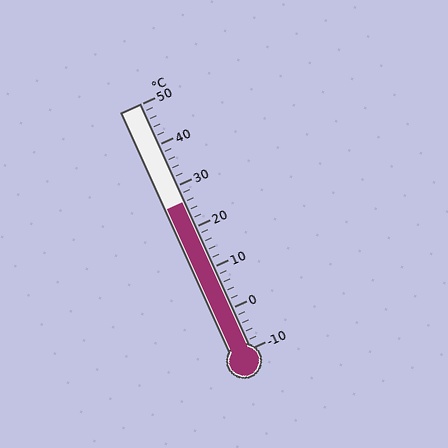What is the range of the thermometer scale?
The thermometer scale ranges from -10°C to 50°C.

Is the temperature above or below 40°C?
The temperature is below 40°C.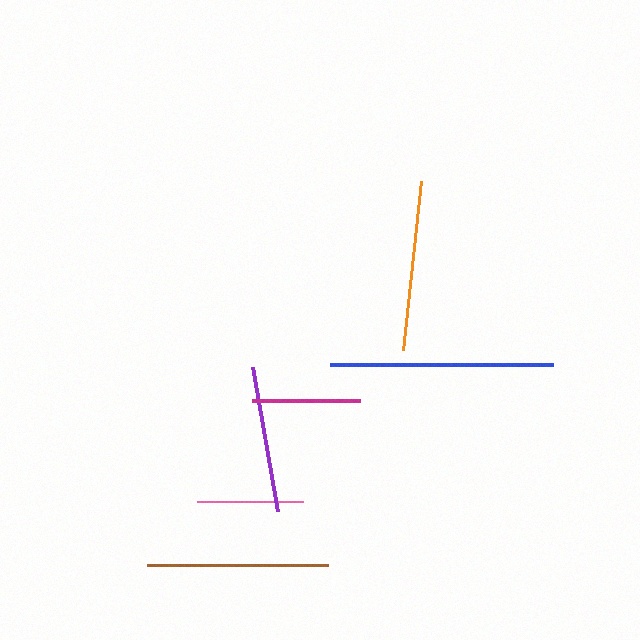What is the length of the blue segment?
The blue segment is approximately 223 pixels long.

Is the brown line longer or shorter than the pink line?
The brown line is longer than the pink line.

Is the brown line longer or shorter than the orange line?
The brown line is longer than the orange line.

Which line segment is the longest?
The blue line is the longest at approximately 223 pixels.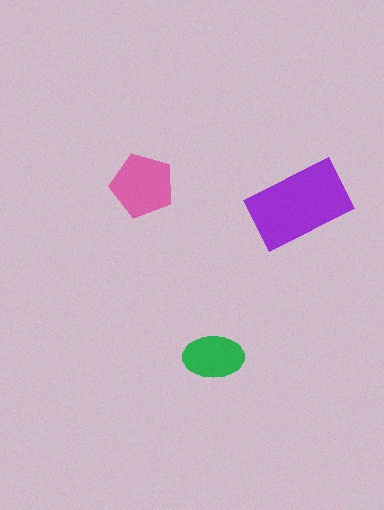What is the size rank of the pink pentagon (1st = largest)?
2nd.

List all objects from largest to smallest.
The purple rectangle, the pink pentagon, the green ellipse.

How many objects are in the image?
There are 3 objects in the image.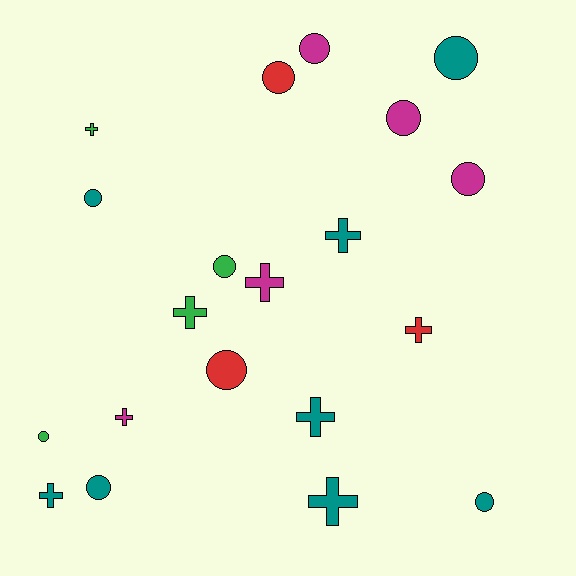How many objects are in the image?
There are 20 objects.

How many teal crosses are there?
There are 4 teal crosses.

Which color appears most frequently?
Teal, with 8 objects.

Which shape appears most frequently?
Circle, with 11 objects.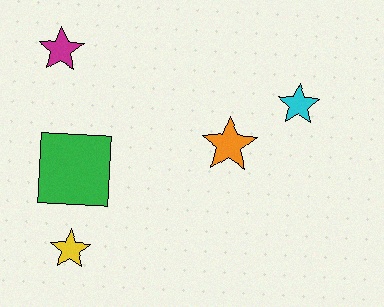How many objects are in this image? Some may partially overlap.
There are 5 objects.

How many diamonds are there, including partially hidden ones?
There are no diamonds.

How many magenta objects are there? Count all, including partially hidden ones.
There is 1 magenta object.